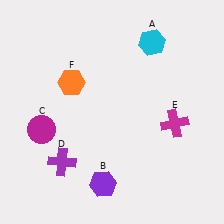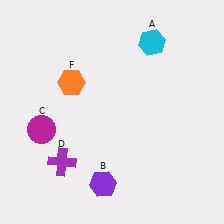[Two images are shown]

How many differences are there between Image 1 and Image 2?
There is 1 difference between the two images.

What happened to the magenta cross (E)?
The magenta cross (E) was removed in Image 2. It was in the bottom-right area of Image 1.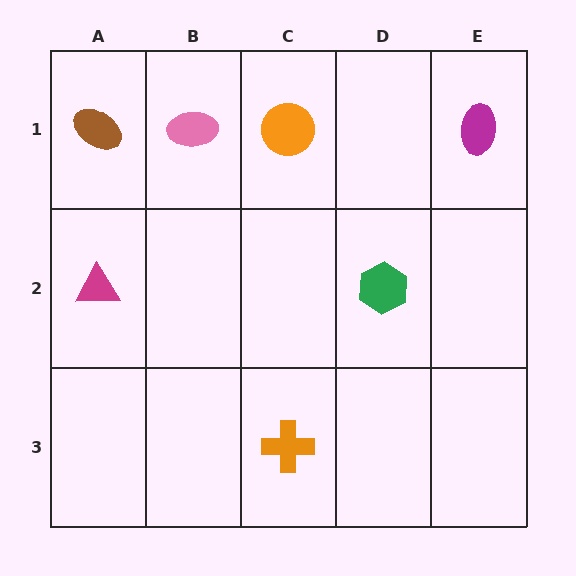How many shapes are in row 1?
4 shapes.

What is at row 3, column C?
An orange cross.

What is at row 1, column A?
A brown ellipse.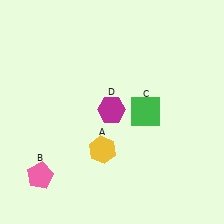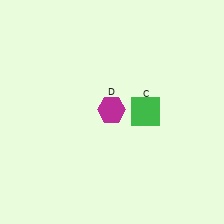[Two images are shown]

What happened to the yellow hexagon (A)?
The yellow hexagon (A) was removed in Image 2. It was in the bottom-left area of Image 1.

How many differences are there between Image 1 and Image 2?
There are 2 differences between the two images.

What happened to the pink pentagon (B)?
The pink pentagon (B) was removed in Image 2. It was in the bottom-left area of Image 1.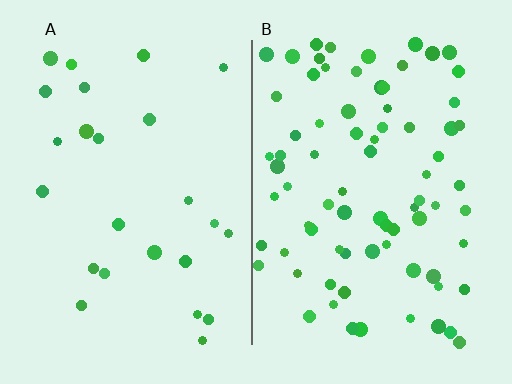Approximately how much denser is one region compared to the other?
Approximately 3.1× — region B over region A.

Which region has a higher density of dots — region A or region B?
B (the right).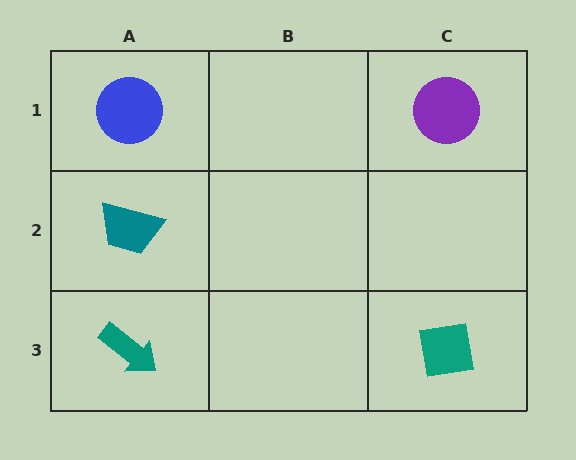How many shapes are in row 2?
1 shape.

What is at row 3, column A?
A teal arrow.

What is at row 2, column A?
A teal trapezoid.